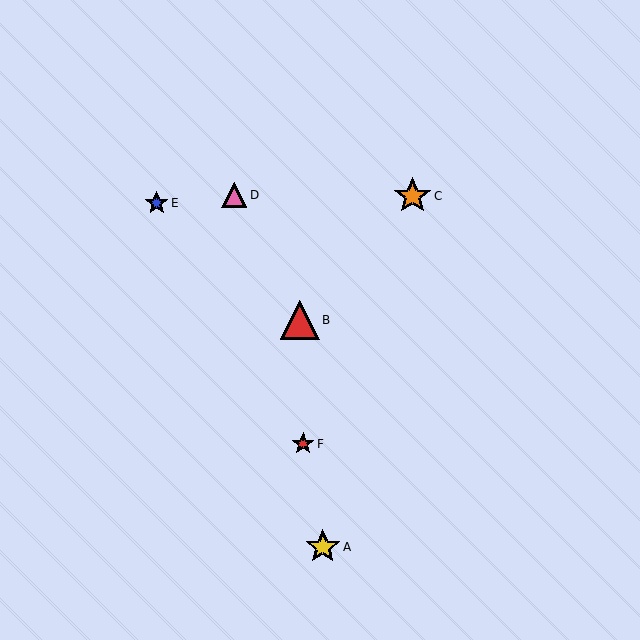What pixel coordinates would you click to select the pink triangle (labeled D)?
Click at (234, 195) to select the pink triangle D.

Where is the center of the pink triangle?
The center of the pink triangle is at (234, 195).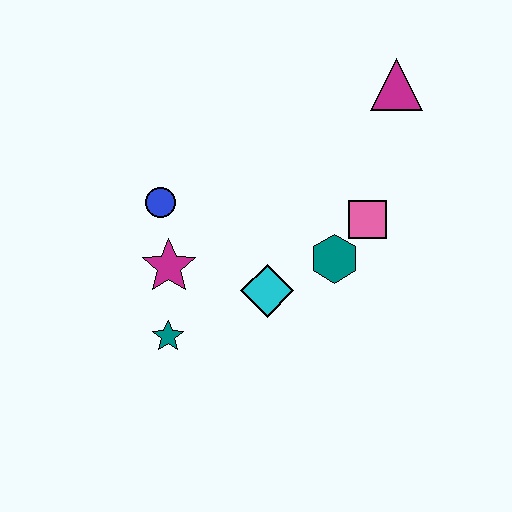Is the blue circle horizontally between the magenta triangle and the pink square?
No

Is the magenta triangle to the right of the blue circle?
Yes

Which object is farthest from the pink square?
The teal star is farthest from the pink square.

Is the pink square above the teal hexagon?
Yes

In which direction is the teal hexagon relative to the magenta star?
The teal hexagon is to the right of the magenta star.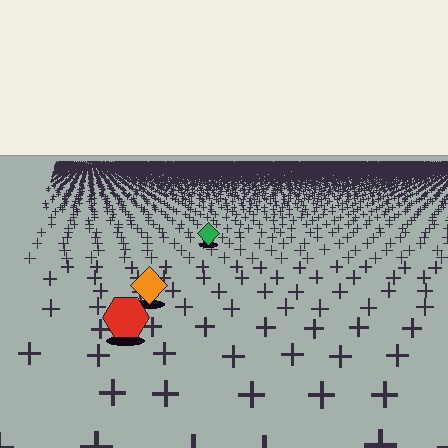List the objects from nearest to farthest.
From nearest to farthest: the red hexagon, the orange diamond, the green diamond.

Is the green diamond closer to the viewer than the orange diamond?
No. The orange diamond is closer — you can tell from the texture gradient: the ground texture is coarser near it.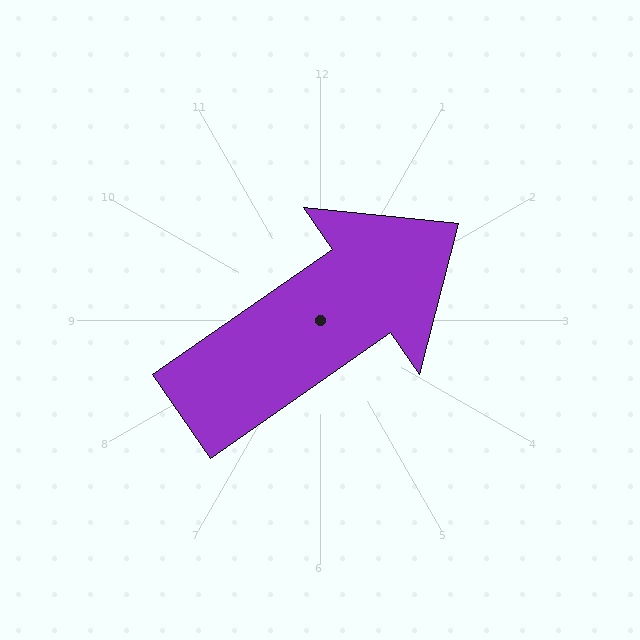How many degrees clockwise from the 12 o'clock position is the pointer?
Approximately 55 degrees.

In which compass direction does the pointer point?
Northeast.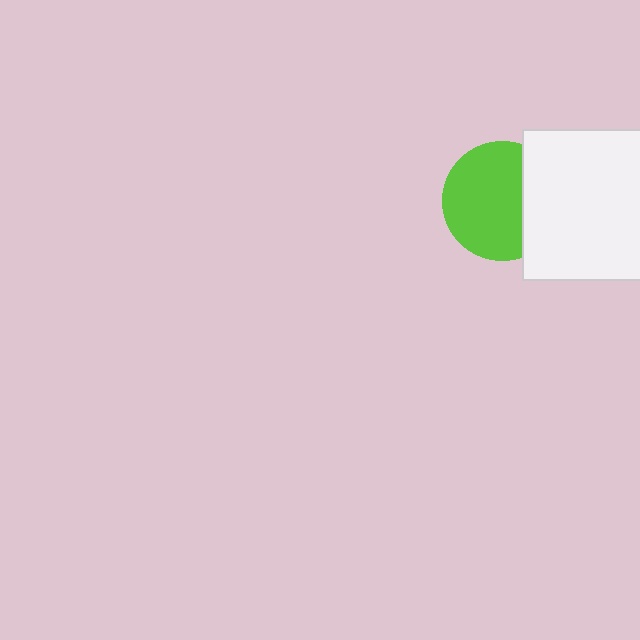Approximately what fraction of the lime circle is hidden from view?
Roughly 30% of the lime circle is hidden behind the white square.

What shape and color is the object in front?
The object in front is a white square.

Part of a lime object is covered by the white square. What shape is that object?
It is a circle.